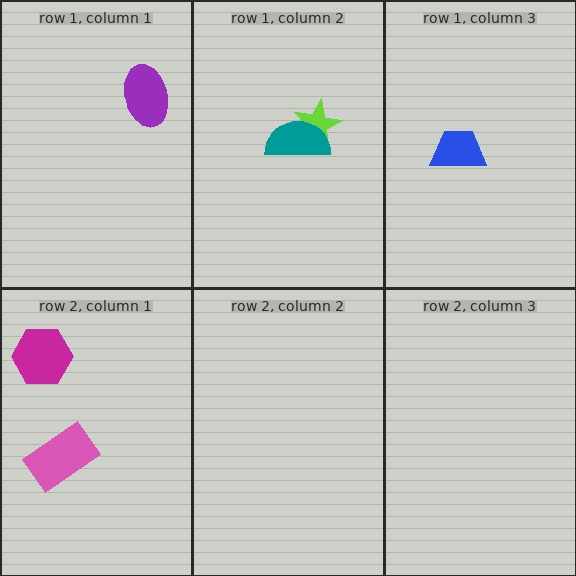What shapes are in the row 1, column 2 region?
The lime star, the teal semicircle.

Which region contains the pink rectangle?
The row 2, column 1 region.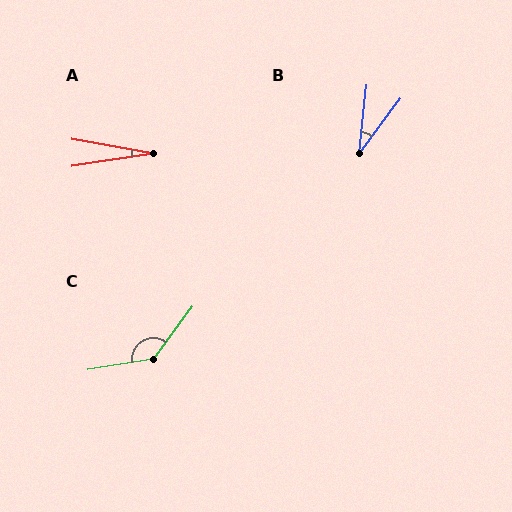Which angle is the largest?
C, at approximately 136 degrees.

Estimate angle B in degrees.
Approximately 31 degrees.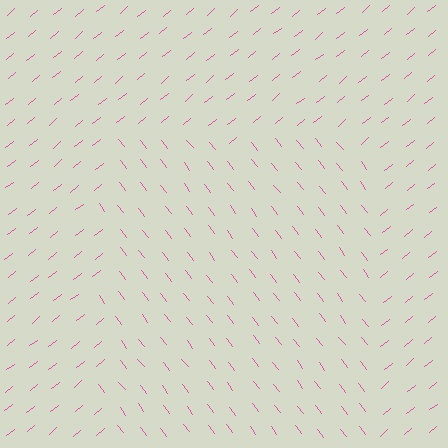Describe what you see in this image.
The image is filled with small pink line segments. A rectangle region in the image has lines oriented differently from the surrounding lines, creating a visible texture boundary.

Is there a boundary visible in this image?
Yes, there is a texture boundary formed by a change in line orientation.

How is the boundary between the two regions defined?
The boundary is defined purely by a change in line orientation (approximately 88 degrees difference). All lines are the same color and thickness.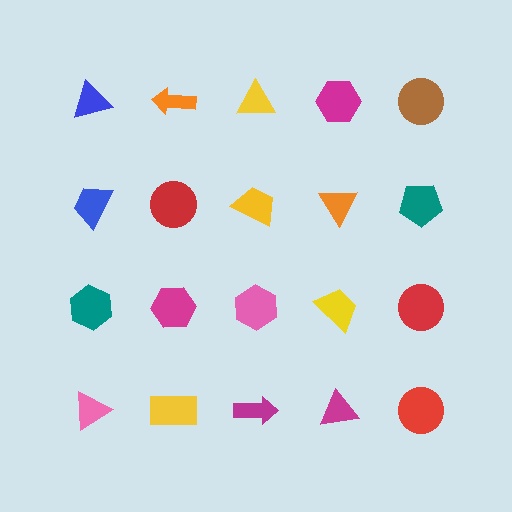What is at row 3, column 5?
A red circle.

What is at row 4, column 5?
A red circle.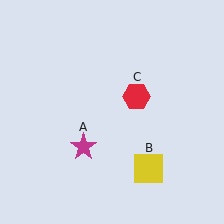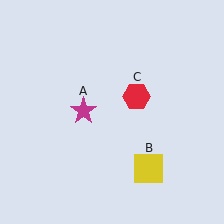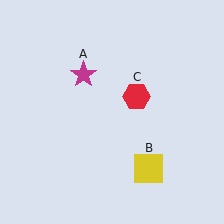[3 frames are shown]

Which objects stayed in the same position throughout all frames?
Yellow square (object B) and red hexagon (object C) remained stationary.